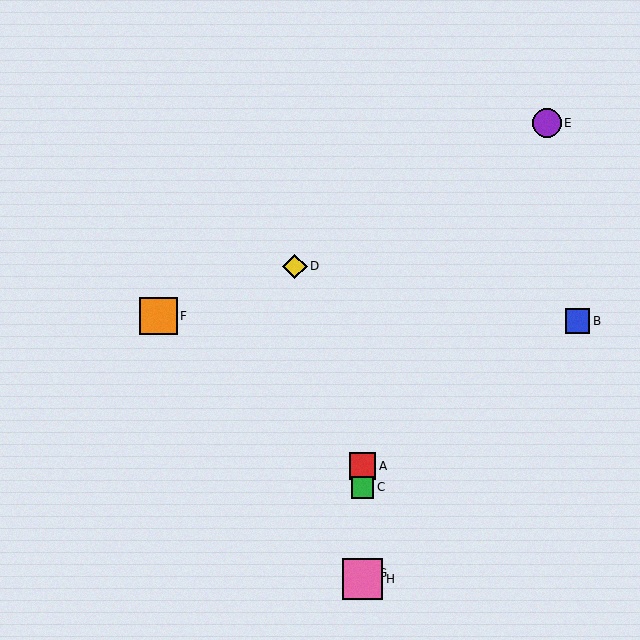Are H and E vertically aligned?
No, H is at x≈363 and E is at x≈547.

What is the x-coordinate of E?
Object E is at x≈547.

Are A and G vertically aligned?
Yes, both are at x≈363.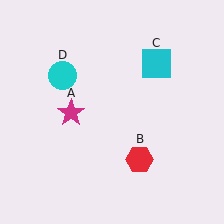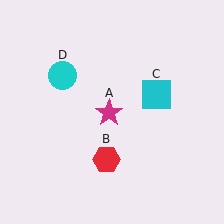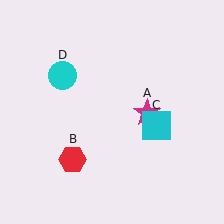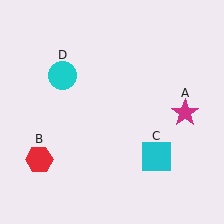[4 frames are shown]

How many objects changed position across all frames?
3 objects changed position: magenta star (object A), red hexagon (object B), cyan square (object C).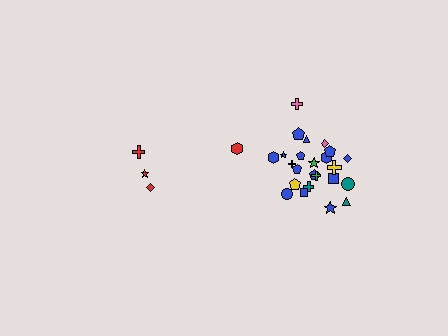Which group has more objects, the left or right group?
The right group.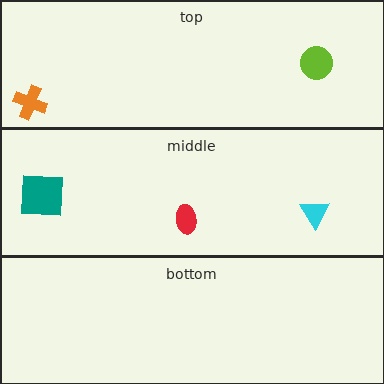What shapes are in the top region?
The orange cross, the lime circle.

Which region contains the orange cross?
The top region.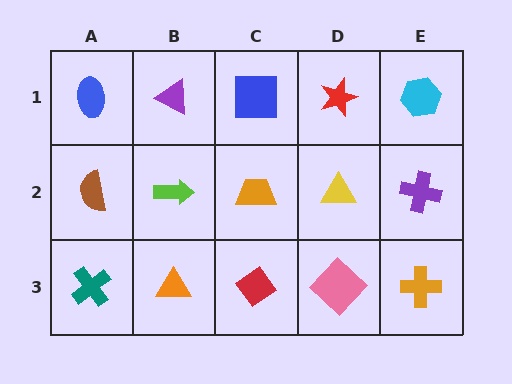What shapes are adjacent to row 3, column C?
An orange trapezoid (row 2, column C), an orange triangle (row 3, column B), a pink diamond (row 3, column D).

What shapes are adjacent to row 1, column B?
A lime arrow (row 2, column B), a blue ellipse (row 1, column A), a blue square (row 1, column C).